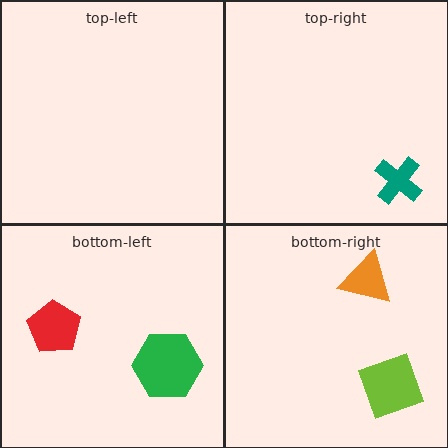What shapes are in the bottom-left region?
The green hexagon, the red pentagon.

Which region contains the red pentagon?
The bottom-left region.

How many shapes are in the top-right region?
1.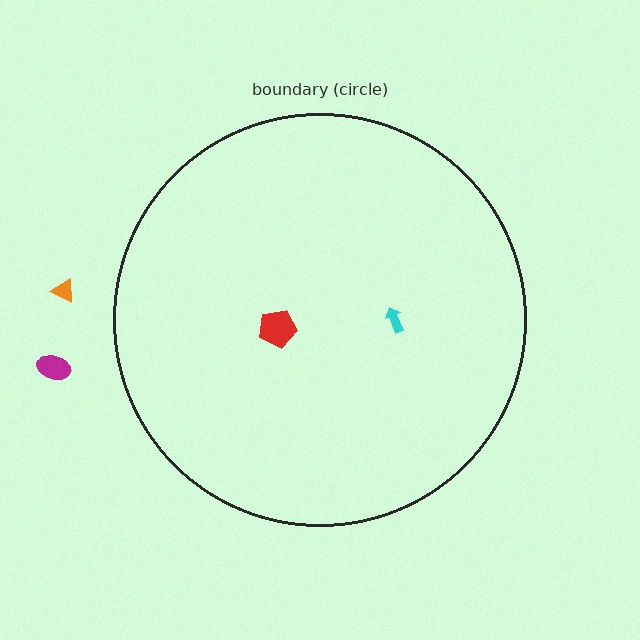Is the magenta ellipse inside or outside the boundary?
Outside.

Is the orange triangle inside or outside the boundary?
Outside.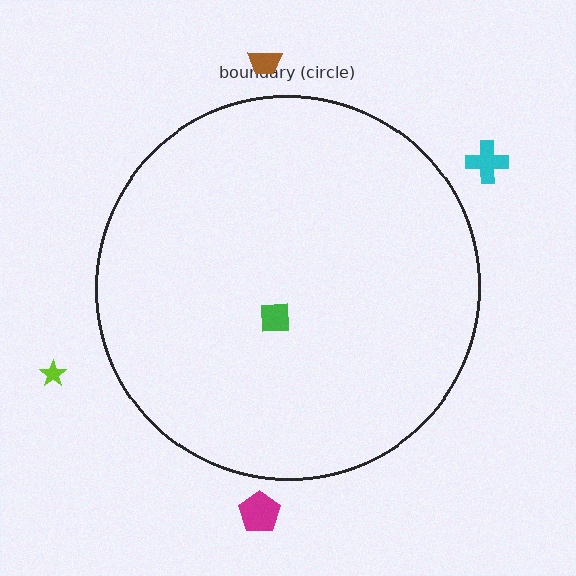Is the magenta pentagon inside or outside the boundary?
Outside.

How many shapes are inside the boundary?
1 inside, 4 outside.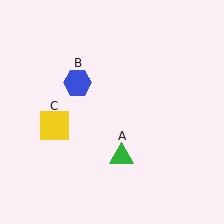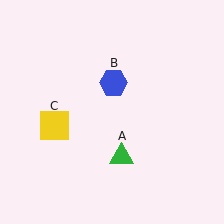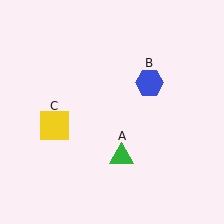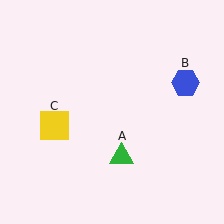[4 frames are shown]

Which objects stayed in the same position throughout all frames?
Green triangle (object A) and yellow square (object C) remained stationary.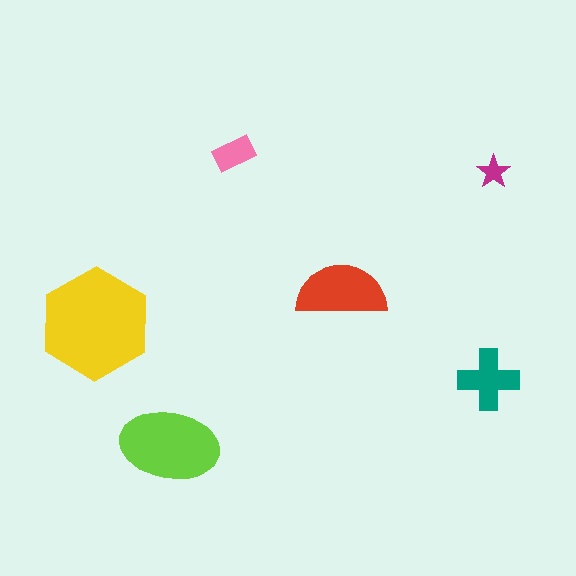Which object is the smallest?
The magenta star.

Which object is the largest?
The yellow hexagon.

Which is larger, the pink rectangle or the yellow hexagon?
The yellow hexagon.